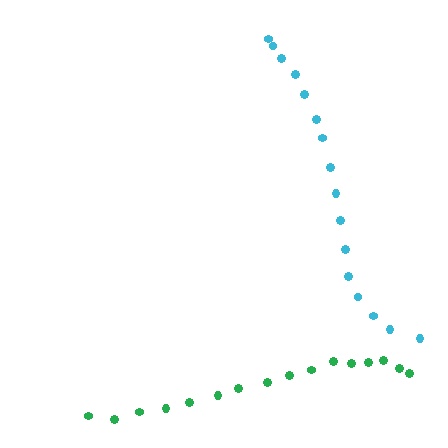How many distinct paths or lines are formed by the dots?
There are 2 distinct paths.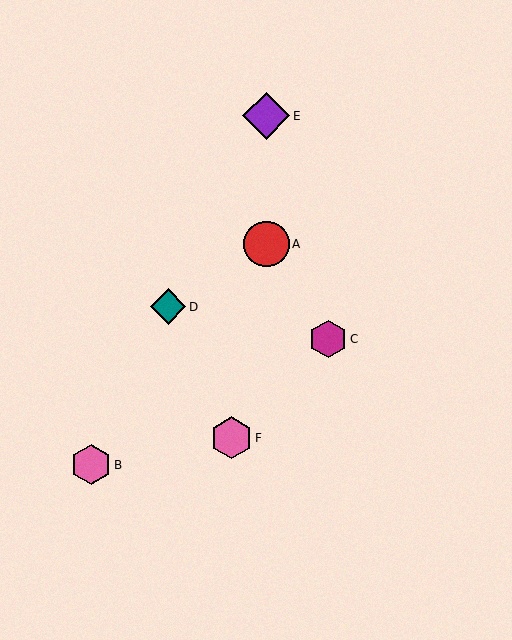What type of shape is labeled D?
Shape D is a teal diamond.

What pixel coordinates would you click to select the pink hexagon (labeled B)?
Click at (91, 465) to select the pink hexagon B.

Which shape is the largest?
The purple diamond (labeled E) is the largest.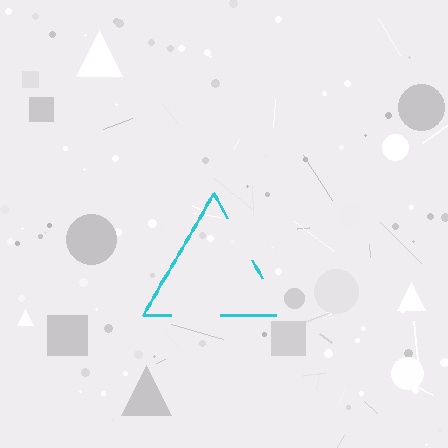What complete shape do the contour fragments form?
The contour fragments form a triangle.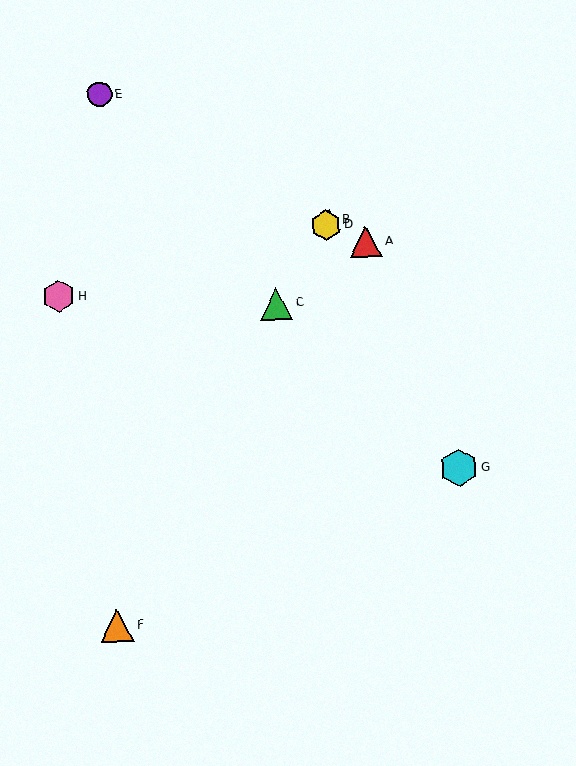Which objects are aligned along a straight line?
Objects B, C, D are aligned along a straight line.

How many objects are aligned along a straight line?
3 objects (B, C, D) are aligned along a straight line.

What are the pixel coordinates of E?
Object E is at (100, 95).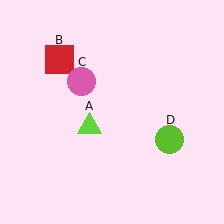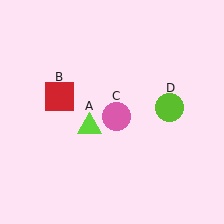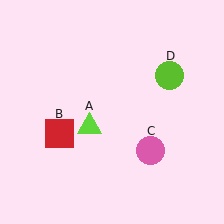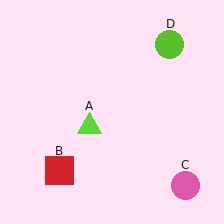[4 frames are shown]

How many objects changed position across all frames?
3 objects changed position: red square (object B), pink circle (object C), lime circle (object D).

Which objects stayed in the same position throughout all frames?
Lime triangle (object A) remained stationary.